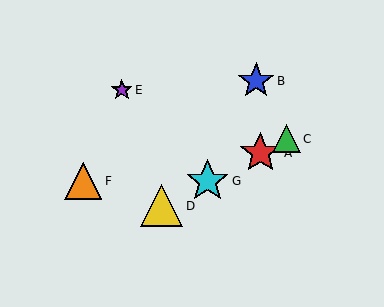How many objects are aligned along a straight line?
4 objects (A, C, D, G) are aligned along a straight line.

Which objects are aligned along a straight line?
Objects A, C, D, G are aligned along a straight line.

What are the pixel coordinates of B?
Object B is at (256, 81).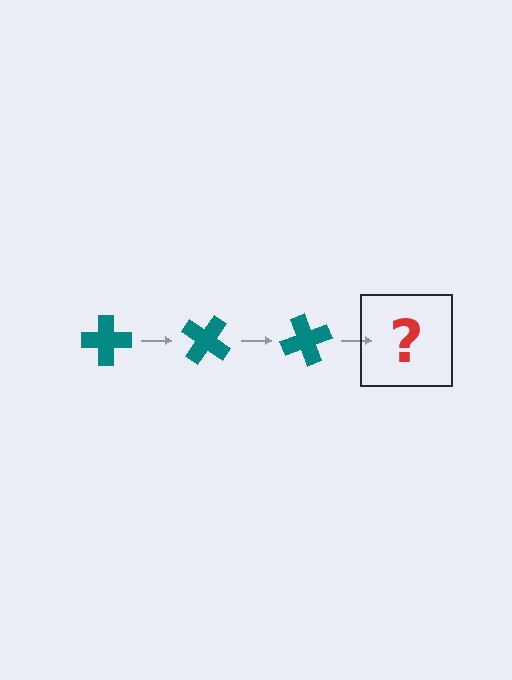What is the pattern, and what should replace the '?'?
The pattern is that the cross rotates 35 degrees each step. The '?' should be a teal cross rotated 105 degrees.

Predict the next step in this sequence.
The next step is a teal cross rotated 105 degrees.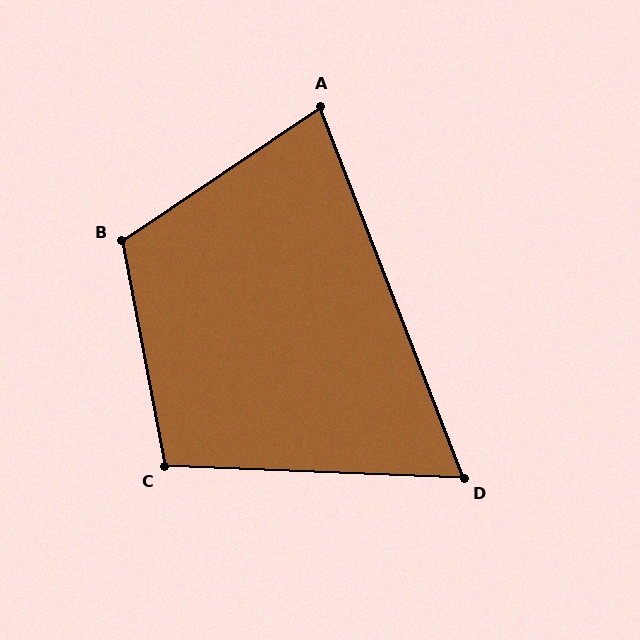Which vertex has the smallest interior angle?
D, at approximately 67 degrees.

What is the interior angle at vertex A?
Approximately 77 degrees (acute).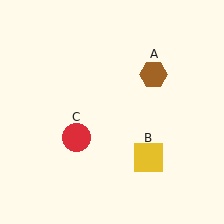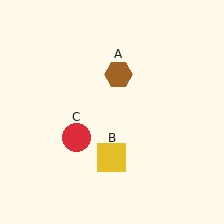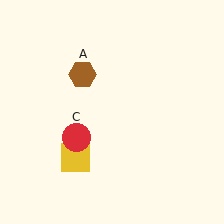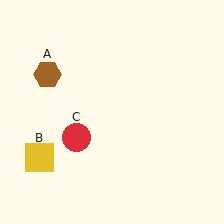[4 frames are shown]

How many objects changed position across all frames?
2 objects changed position: brown hexagon (object A), yellow square (object B).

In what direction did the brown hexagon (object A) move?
The brown hexagon (object A) moved left.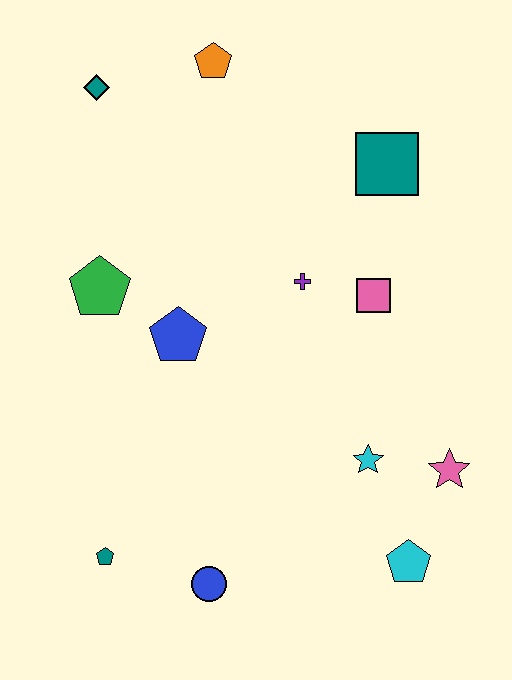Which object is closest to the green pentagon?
The blue pentagon is closest to the green pentagon.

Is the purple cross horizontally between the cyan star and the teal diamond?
Yes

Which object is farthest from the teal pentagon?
The orange pentagon is farthest from the teal pentagon.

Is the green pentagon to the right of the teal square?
No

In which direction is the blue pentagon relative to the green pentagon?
The blue pentagon is to the right of the green pentagon.